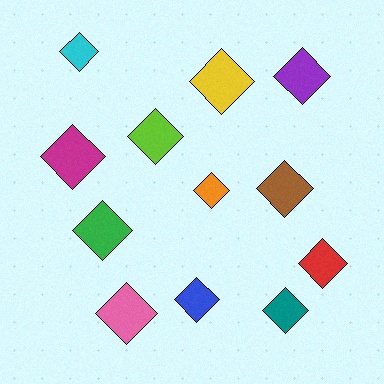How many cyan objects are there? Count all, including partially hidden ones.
There is 1 cyan object.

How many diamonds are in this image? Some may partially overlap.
There are 12 diamonds.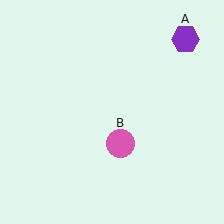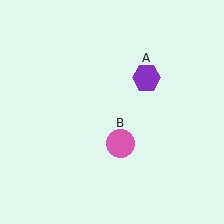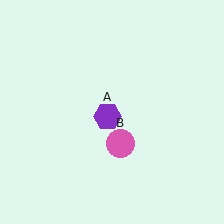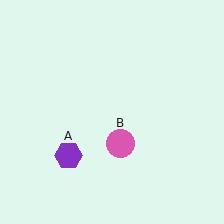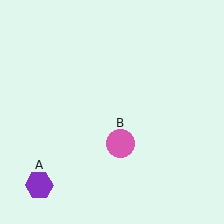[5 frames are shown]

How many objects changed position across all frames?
1 object changed position: purple hexagon (object A).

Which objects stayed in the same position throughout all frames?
Pink circle (object B) remained stationary.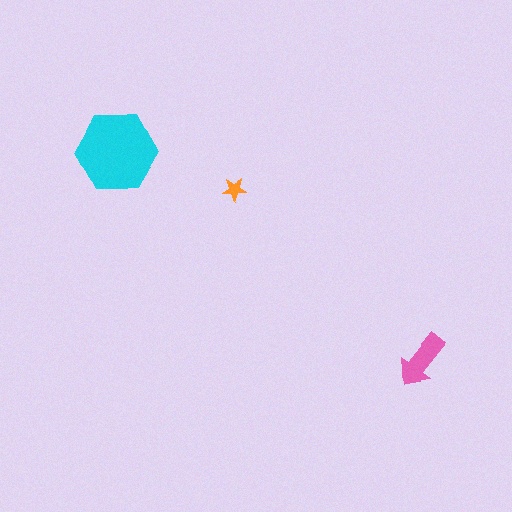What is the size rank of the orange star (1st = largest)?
3rd.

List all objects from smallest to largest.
The orange star, the pink arrow, the cyan hexagon.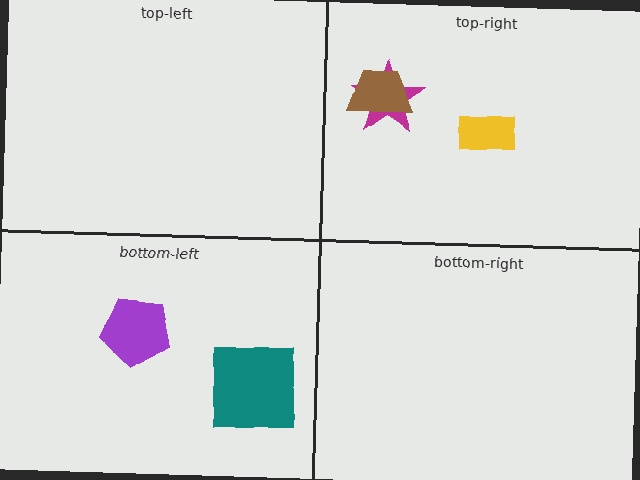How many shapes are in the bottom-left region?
2.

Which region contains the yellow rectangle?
The top-right region.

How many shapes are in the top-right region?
3.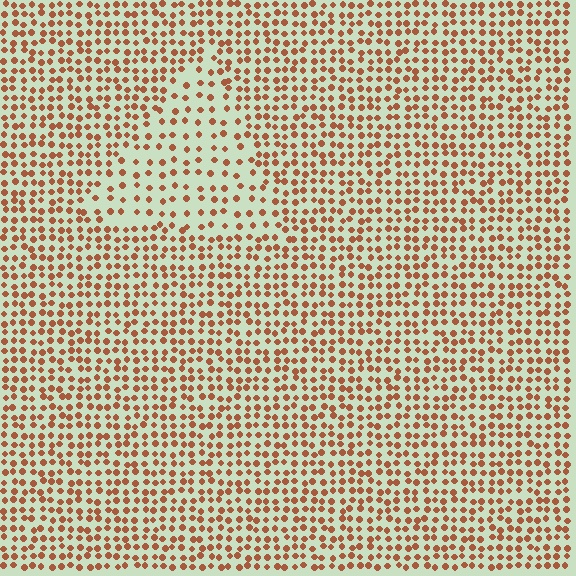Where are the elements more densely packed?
The elements are more densely packed outside the triangle boundary.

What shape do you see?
I see a triangle.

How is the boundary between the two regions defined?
The boundary is defined by a change in element density (approximately 1.9x ratio). All elements are the same color, size, and shape.